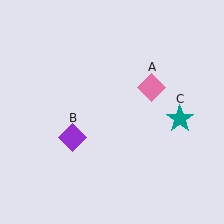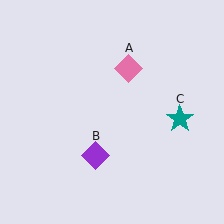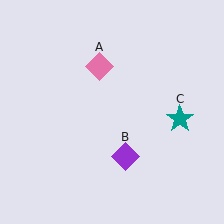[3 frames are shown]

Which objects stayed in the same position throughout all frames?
Teal star (object C) remained stationary.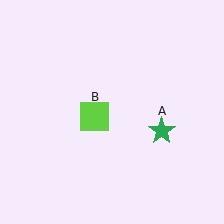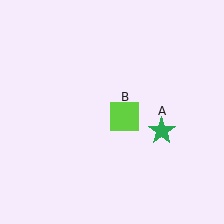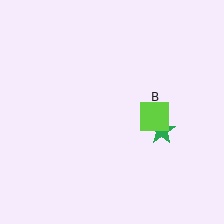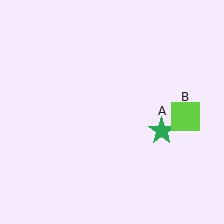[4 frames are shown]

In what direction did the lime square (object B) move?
The lime square (object B) moved right.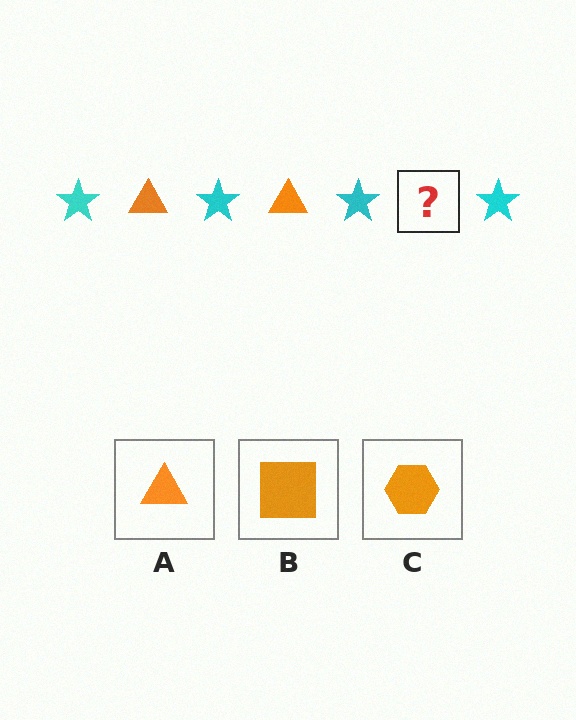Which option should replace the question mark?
Option A.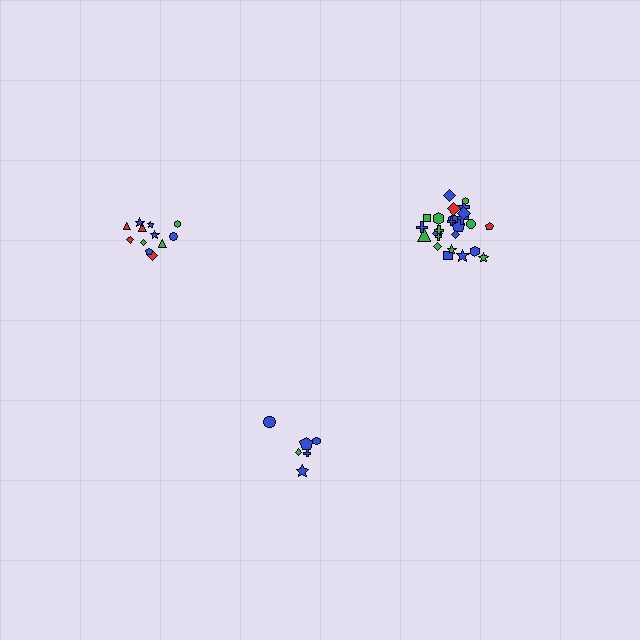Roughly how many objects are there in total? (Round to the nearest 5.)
Roughly 45 objects in total.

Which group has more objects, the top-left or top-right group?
The top-right group.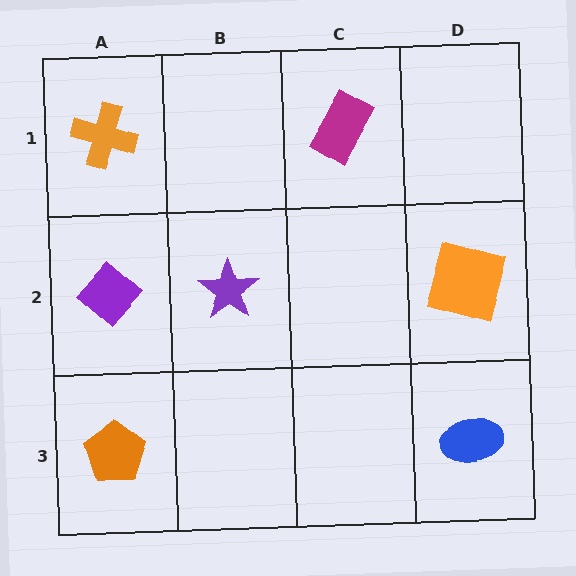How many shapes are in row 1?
2 shapes.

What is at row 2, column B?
A purple star.